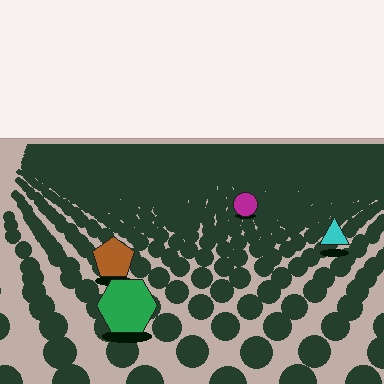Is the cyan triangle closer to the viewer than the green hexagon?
No. The green hexagon is closer — you can tell from the texture gradient: the ground texture is coarser near it.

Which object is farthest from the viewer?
The magenta circle is farthest from the viewer. It appears smaller and the ground texture around it is denser.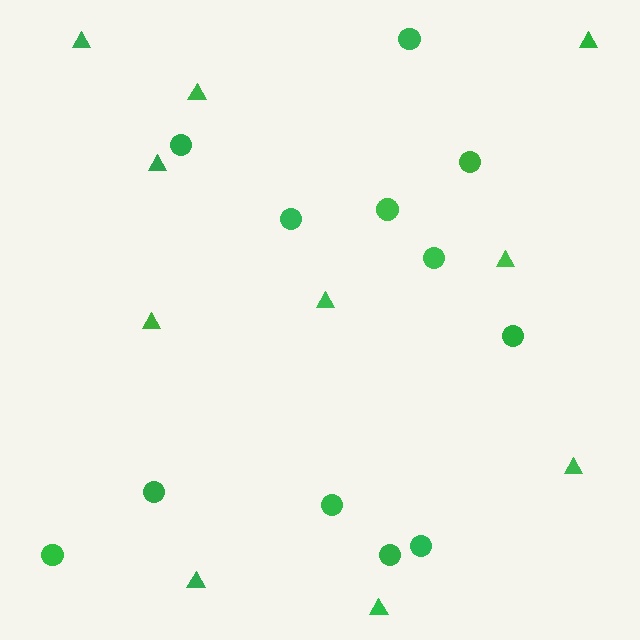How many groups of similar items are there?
There are 2 groups: one group of triangles (10) and one group of circles (12).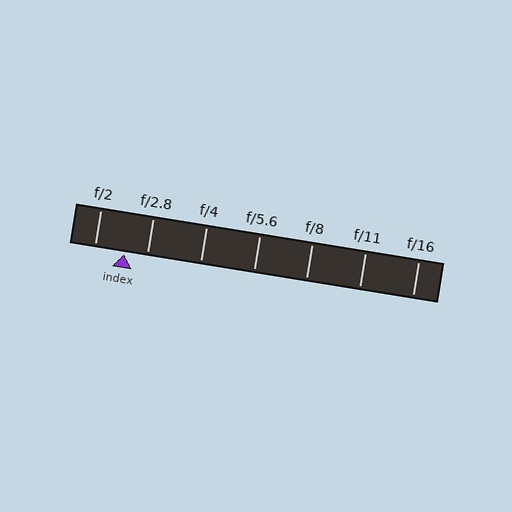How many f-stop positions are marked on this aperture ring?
There are 7 f-stop positions marked.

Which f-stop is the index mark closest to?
The index mark is closest to f/2.8.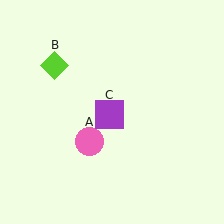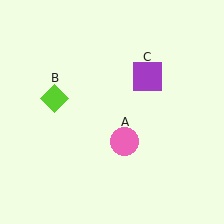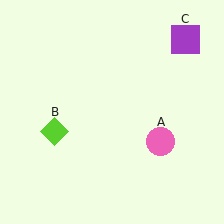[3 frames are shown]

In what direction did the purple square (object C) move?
The purple square (object C) moved up and to the right.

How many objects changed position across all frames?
3 objects changed position: pink circle (object A), lime diamond (object B), purple square (object C).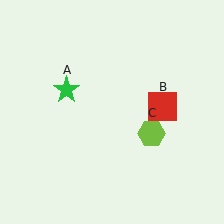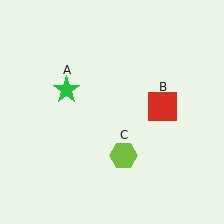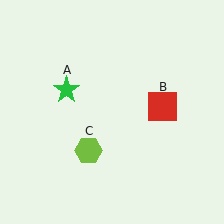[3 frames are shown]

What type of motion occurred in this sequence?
The lime hexagon (object C) rotated clockwise around the center of the scene.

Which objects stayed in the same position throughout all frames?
Green star (object A) and red square (object B) remained stationary.